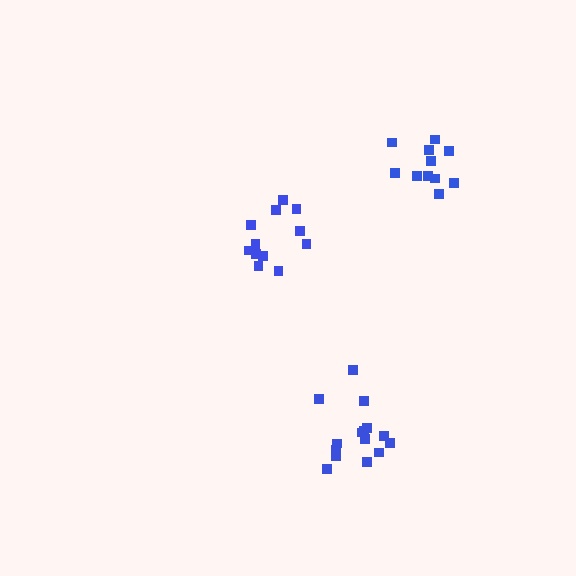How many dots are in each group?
Group 1: 11 dots, Group 2: 12 dots, Group 3: 15 dots (38 total).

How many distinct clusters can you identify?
There are 3 distinct clusters.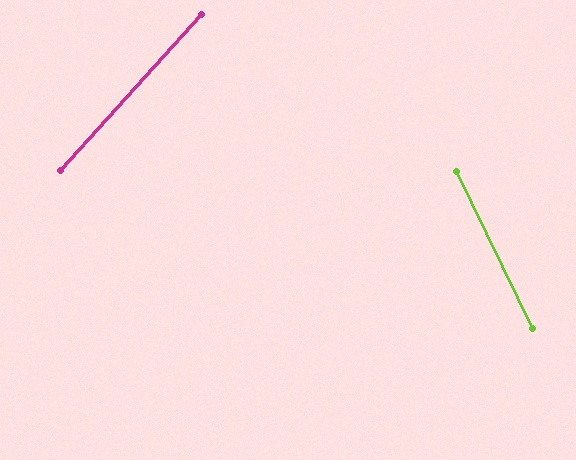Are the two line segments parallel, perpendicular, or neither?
Neither parallel nor perpendicular — they differ by about 68°.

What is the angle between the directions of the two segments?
Approximately 68 degrees.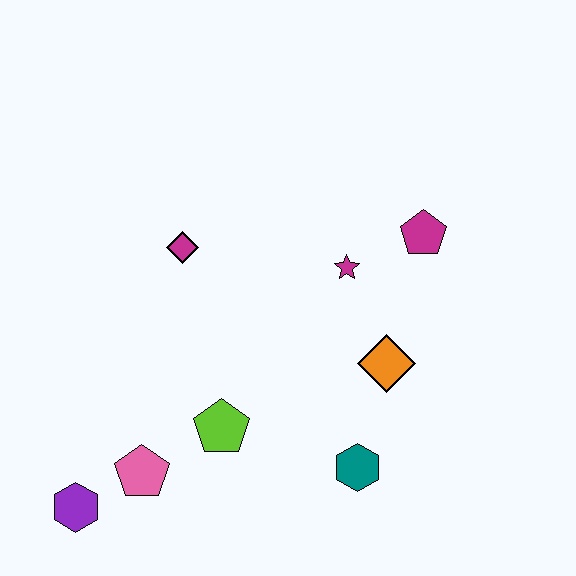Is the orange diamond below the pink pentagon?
No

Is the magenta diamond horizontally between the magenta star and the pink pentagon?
Yes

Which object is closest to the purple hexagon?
The pink pentagon is closest to the purple hexagon.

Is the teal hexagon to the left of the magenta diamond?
No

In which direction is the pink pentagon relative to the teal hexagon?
The pink pentagon is to the left of the teal hexagon.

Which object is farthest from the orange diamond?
The purple hexagon is farthest from the orange diamond.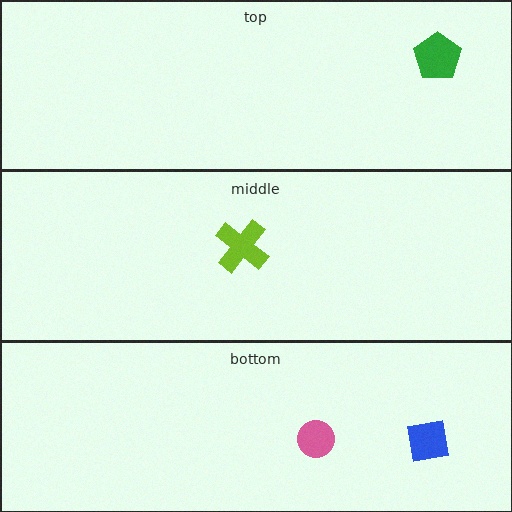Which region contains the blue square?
The bottom region.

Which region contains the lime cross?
The middle region.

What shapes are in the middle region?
The lime cross.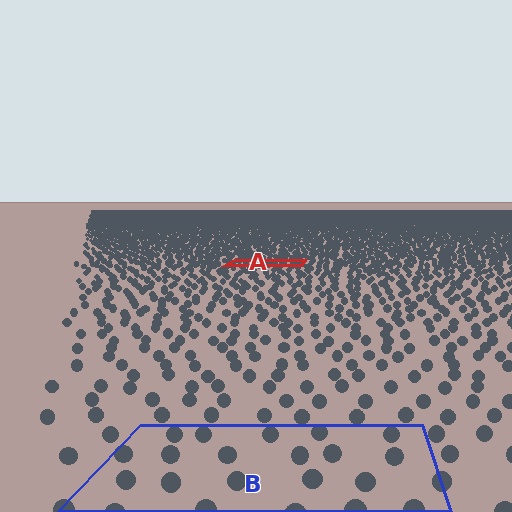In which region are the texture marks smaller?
The texture marks are smaller in region A, because it is farther away.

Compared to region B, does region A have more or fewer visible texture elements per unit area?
Region A has more texture elements per unit area — they are packed more densely because it is farther away.